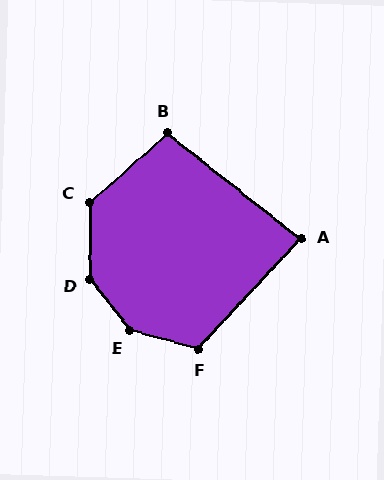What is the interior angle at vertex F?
Approximately 117 degrees (obtuse).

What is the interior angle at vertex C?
Approximately 131 degrees (obtuse).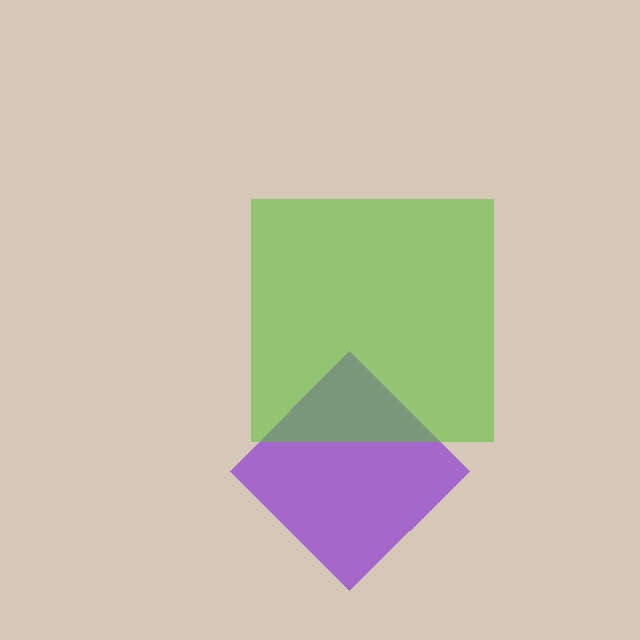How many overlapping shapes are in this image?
There are 2 overlapping shapes in the image.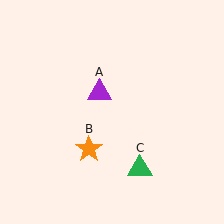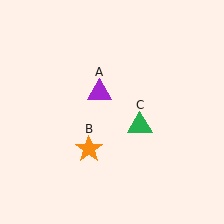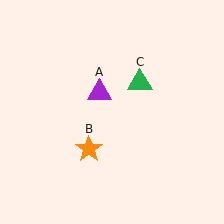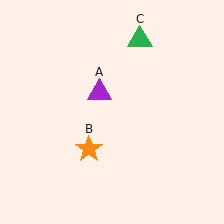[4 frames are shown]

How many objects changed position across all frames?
1 object changed position: green triangle (object C).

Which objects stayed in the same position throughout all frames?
Purple triangle (object A) and orange star (object B) remained stationary.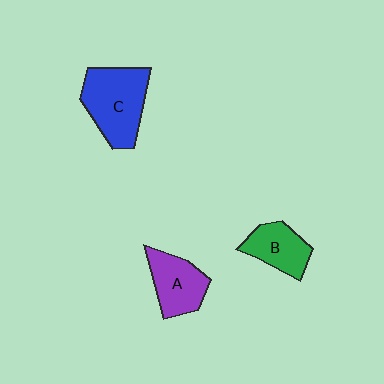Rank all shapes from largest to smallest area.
From largest to smallest: C (blue), A (purple), B (green).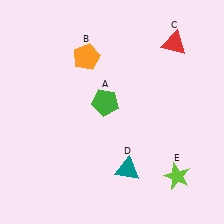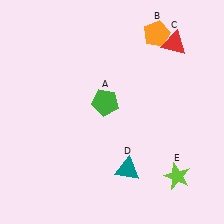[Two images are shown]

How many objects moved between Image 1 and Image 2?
1 object moved between the two images.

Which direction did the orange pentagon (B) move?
The orange pentagon (B) moved right.